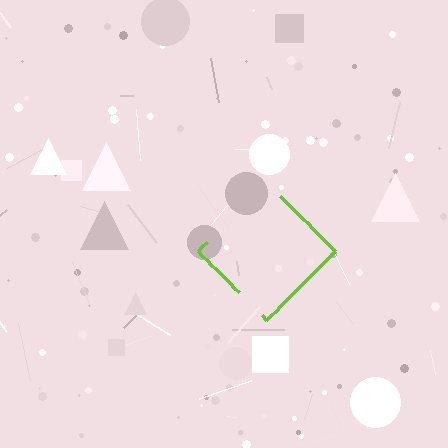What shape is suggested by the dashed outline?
The dashed outline suggests a diamond.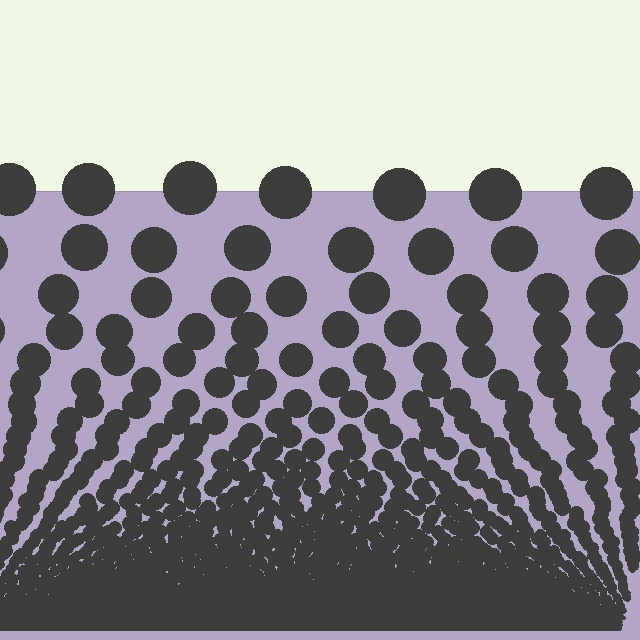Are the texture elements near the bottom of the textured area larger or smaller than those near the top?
Smaller. The gradient is inverted — elements near the bottom are smaller and denser.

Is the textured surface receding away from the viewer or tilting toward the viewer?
The surface appears to tilt toward the viewer. Texture elements get larger and sparser toward the top.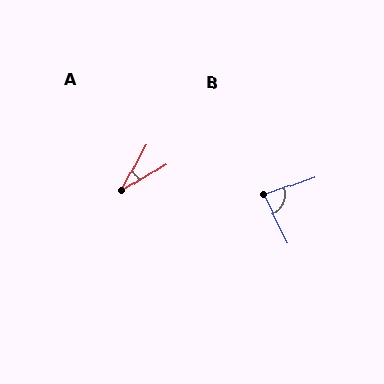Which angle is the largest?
B, at approximately 83 degrees.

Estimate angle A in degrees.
Approximately 31 degrees.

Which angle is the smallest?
A, at approximately 31 degrees.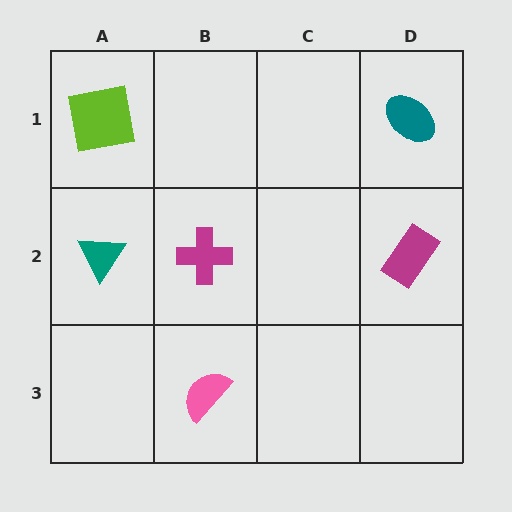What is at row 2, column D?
A magenta rectangle.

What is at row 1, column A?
A lime square.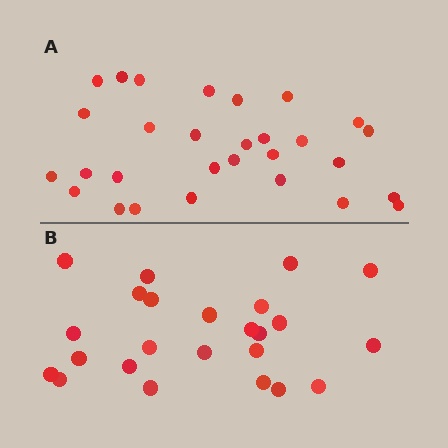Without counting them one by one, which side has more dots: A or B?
Region A (the top region) has more dots.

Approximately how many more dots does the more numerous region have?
Region A has about 5 more dots than region B.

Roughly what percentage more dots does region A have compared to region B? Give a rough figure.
About 20% more.